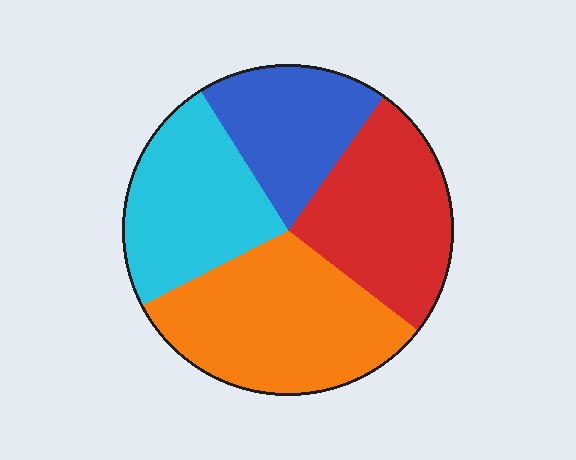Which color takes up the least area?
Blue, at roughly 20%.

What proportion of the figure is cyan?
Cyan takes up about one quarter (1/4) of the figure.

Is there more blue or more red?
Red.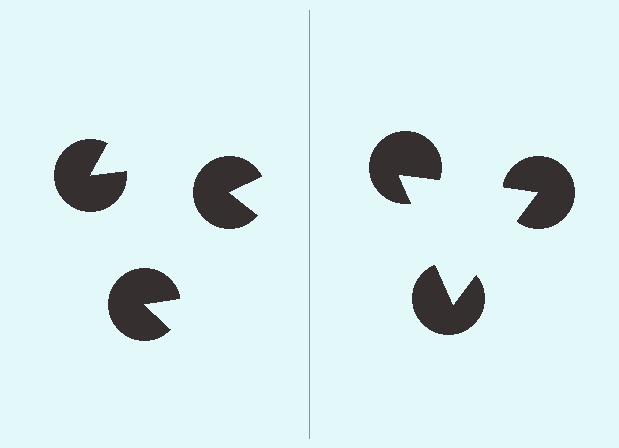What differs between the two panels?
The pac-man discs are positioned identically on both sides; only the wedge orientations differ. On the right they align to a triangle; on the left they are misaligned.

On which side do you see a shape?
An illusory triangle appears on the right side. On the left side the wedge cuts are rotated, so no coherent shape forms.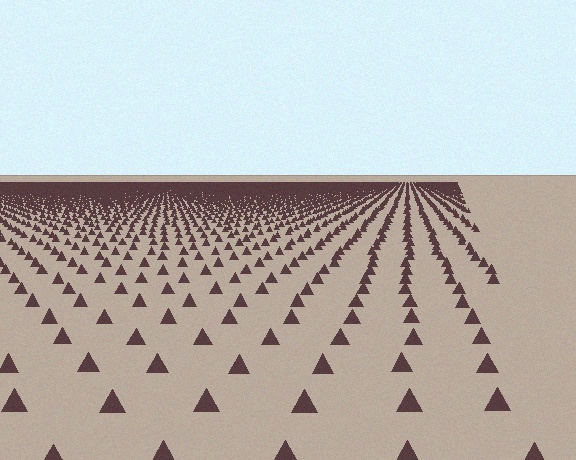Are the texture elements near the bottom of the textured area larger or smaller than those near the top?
Larger. Near the bottom, elements are closer to the viewer and appear at a bigger on-screen size.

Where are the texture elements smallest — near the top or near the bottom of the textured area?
Near the top.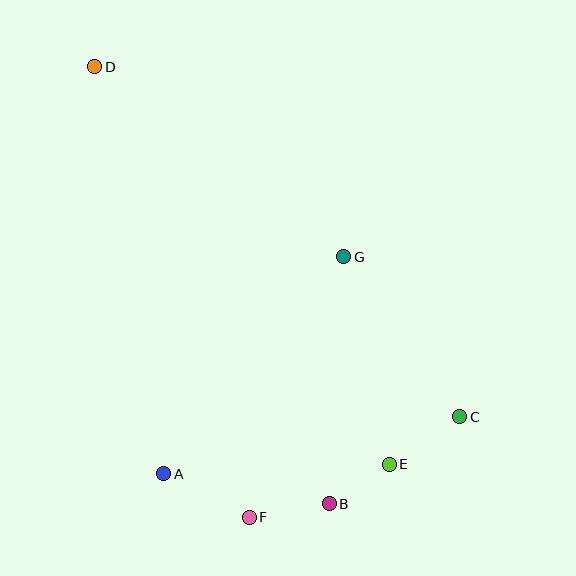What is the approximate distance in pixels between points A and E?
The distance between A and E is approximately 226 pixels.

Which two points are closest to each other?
Points B and E are closest to each other.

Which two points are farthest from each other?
Points C and D are farthest from each other.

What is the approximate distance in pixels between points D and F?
The distance between D and F is approximately 476 pixels.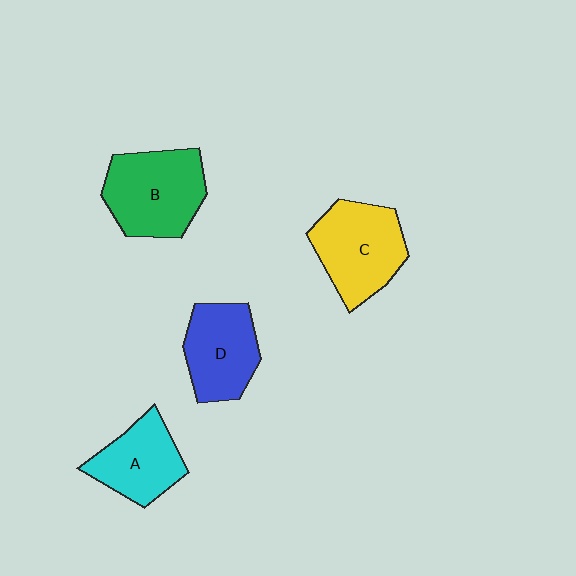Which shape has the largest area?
Shape B (green).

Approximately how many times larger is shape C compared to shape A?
Approximately 1.3 times.